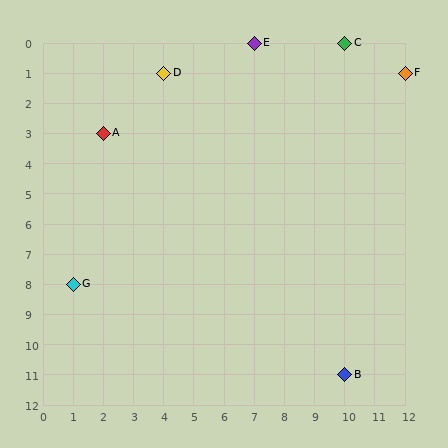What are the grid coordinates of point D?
Point D is at grid coordinates (4, 1).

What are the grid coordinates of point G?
Point G is at grid coordinates (1, 8).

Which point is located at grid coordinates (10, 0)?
Point C is at (10, 0).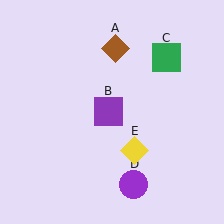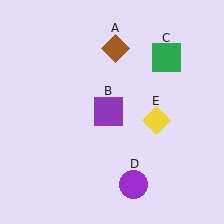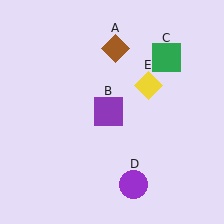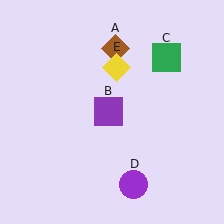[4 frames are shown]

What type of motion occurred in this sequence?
The yellow diamond (object E) rotated counterclockwise around the center of the scene.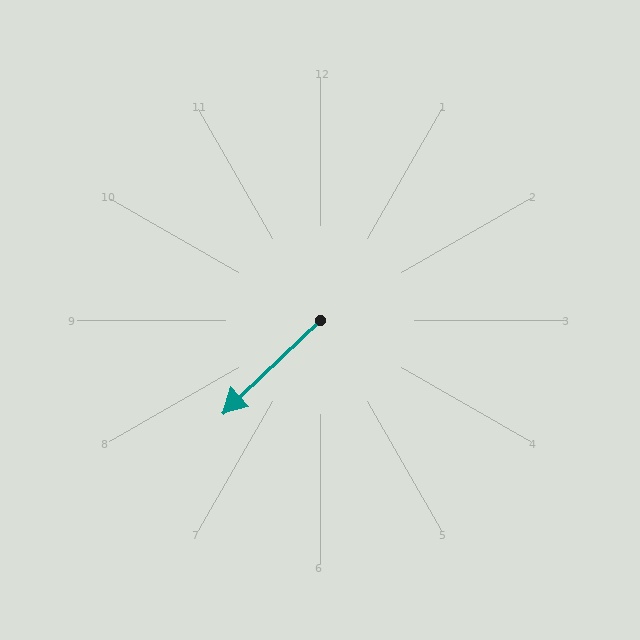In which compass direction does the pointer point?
Southwest.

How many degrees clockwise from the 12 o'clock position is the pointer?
Approximately 226 degrees.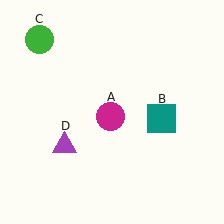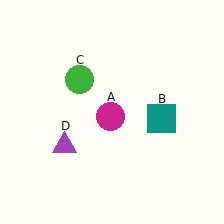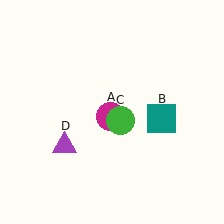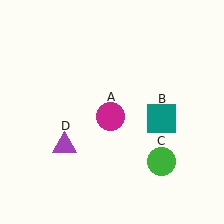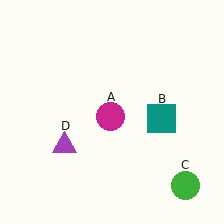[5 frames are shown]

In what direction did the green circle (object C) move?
The green circle (object C) moved down and to the right.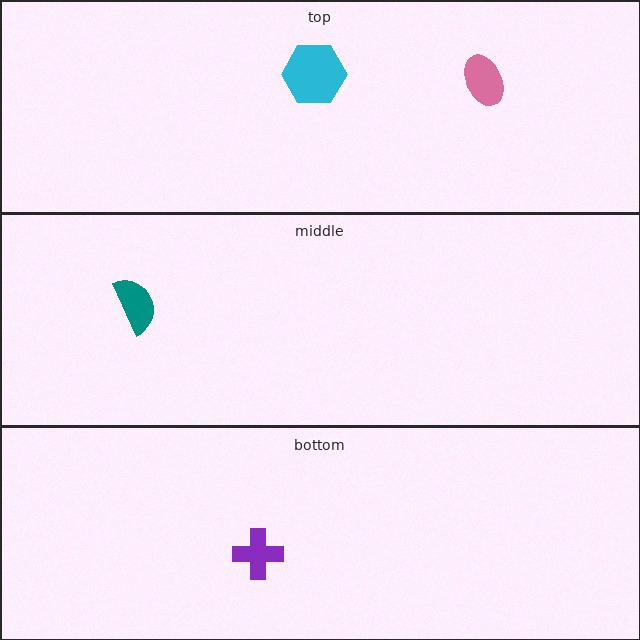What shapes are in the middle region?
The teal semicircle.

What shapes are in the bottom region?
The purple cross.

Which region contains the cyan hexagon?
The top region.